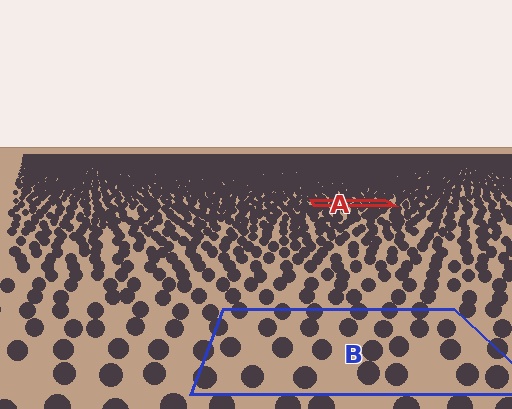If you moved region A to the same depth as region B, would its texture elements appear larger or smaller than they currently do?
They would appear larger. At a closer depth, the same texture elements are projected at a bigger on-screen size.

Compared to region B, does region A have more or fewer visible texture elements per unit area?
Region A has more texture elements per unit area — they are packed more densely because it is farther away.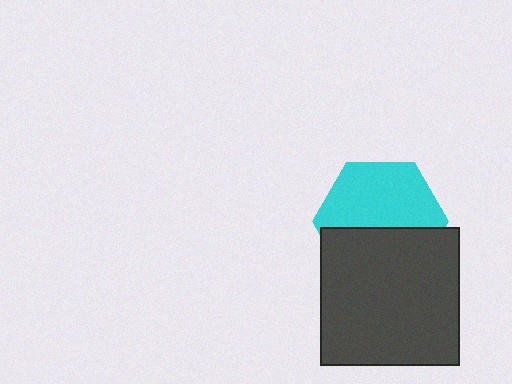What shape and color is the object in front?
The object in front is a dark gray square.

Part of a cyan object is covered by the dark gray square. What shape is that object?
It is a hexagon.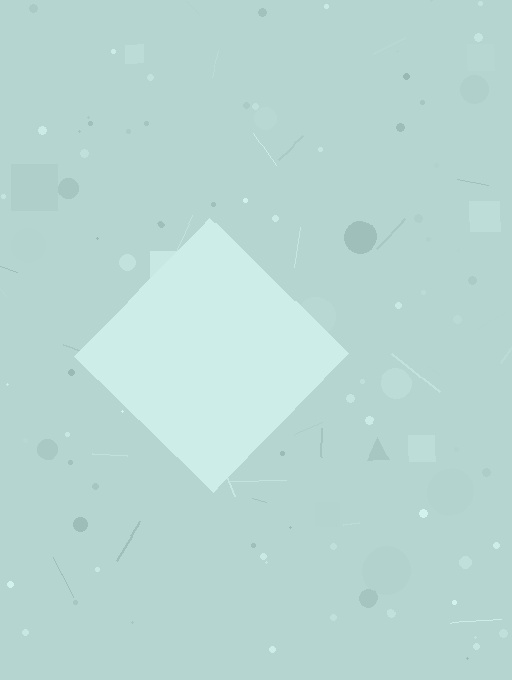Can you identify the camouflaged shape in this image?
The camouflaged shape is a diamond.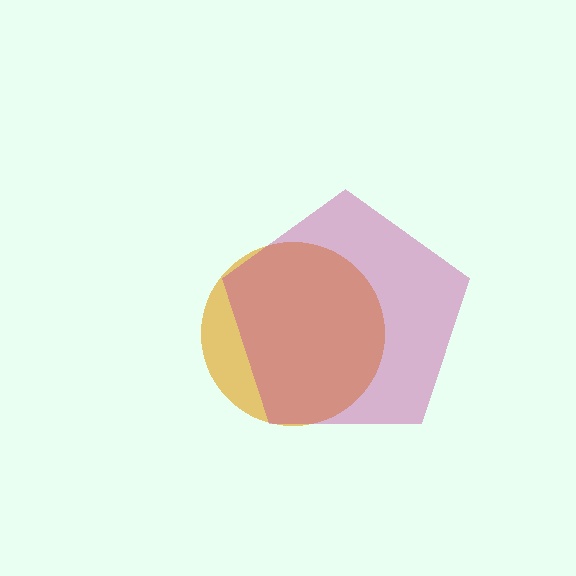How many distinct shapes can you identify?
There are 2 distinct shapes: an orange circle, a magenta pentagon.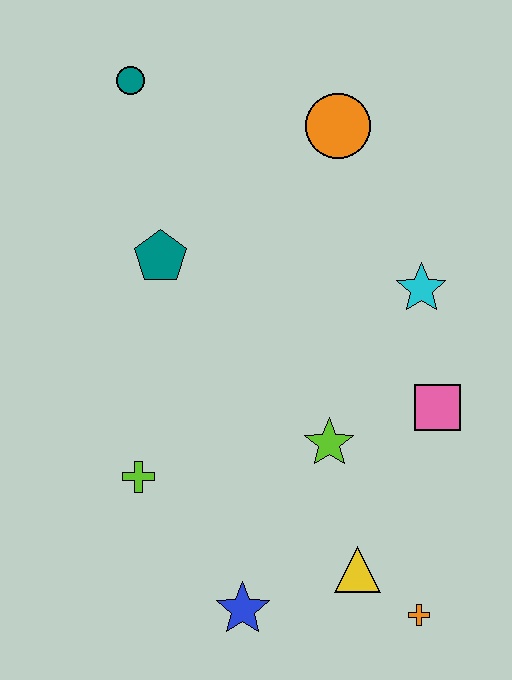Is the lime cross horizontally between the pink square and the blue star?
No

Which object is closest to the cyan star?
The pink square is closest to the cyan star.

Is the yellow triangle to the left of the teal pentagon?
No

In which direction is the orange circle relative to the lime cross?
The orange circle is above the lime cross.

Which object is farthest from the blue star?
The teal circle is farthest from the blue star.